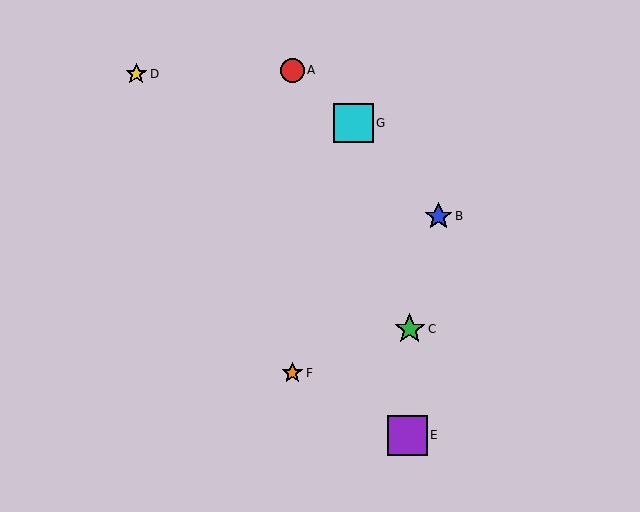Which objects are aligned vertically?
Objects A, F are aligned vertically.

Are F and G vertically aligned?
No, F is at x≈292 and G is at x≈354.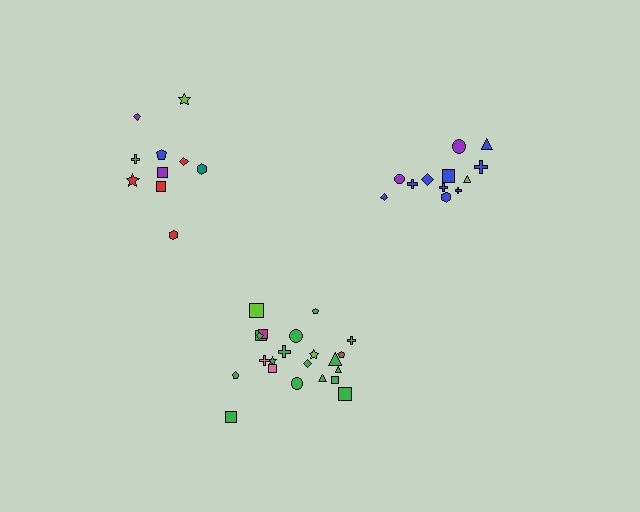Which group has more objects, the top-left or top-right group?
The top-right group.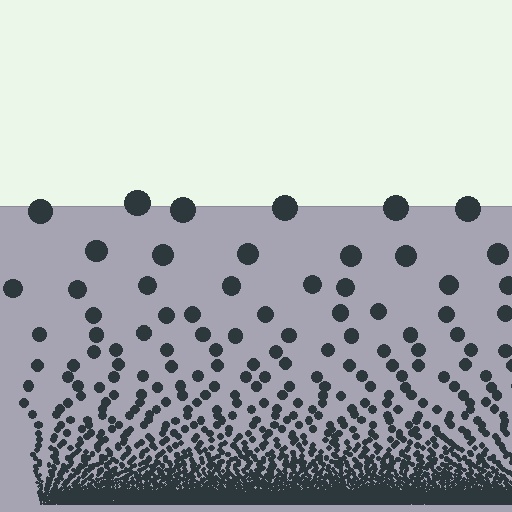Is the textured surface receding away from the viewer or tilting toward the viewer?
The surface appears to tilt toward the viewer. Texture elements get larger and sparser toward the top.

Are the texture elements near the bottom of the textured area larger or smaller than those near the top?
Smaller. The gradient is inverted — elements near the bottom are smaller and denser.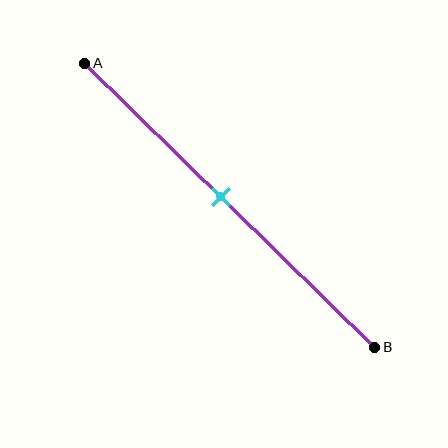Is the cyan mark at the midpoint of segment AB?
No, the mark is at about 45% from A, not at the 50% midpoint.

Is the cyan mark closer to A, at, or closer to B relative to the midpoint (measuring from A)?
The cyan mark is closer to point A than the midpoint of segment AB.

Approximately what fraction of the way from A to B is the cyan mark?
The cyan mark is approximately 45% of the way from A to B.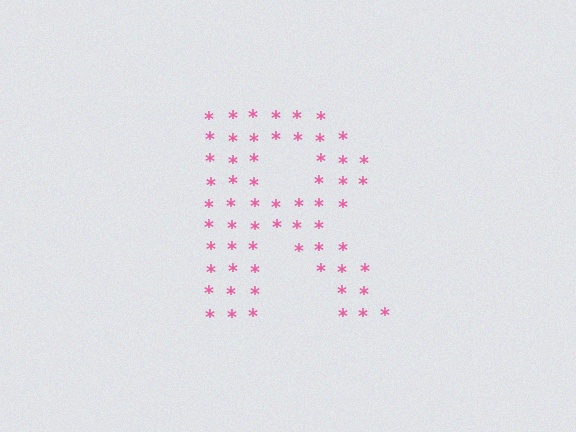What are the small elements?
The small elements are asterisks.